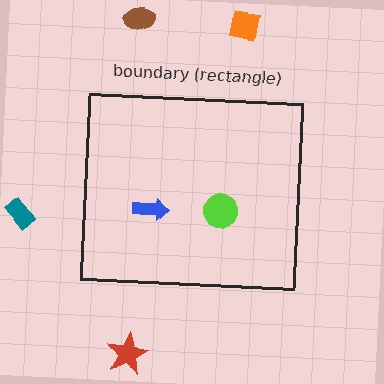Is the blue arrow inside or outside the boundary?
Inside.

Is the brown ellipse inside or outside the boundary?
Outside.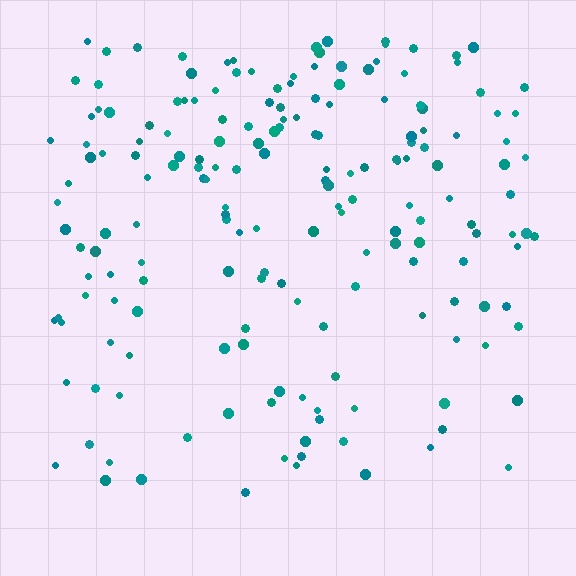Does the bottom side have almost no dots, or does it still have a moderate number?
Still a moderate number, just noticeably fewer than the top.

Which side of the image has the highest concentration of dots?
The top.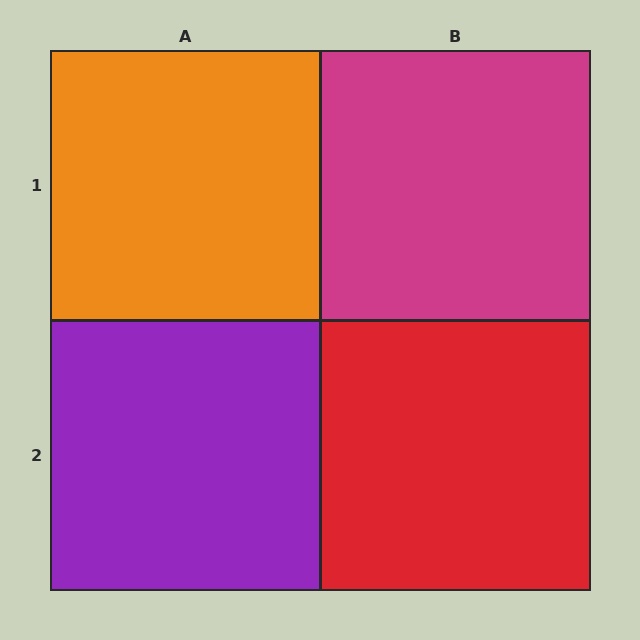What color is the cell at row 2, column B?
Red.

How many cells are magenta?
1 cell is magenta.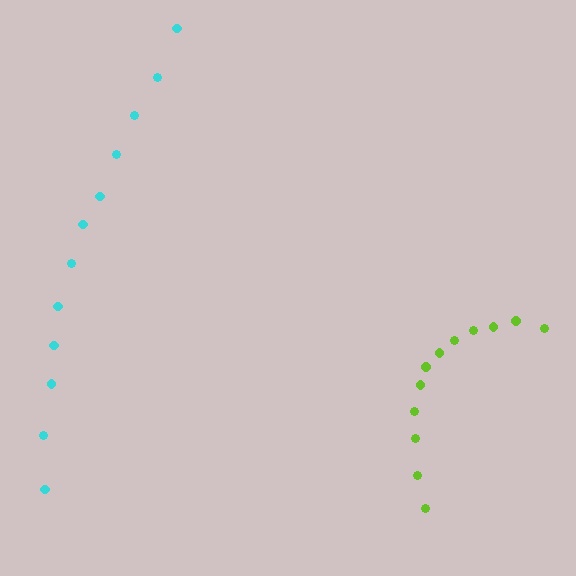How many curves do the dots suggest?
There are 2 distinct paths.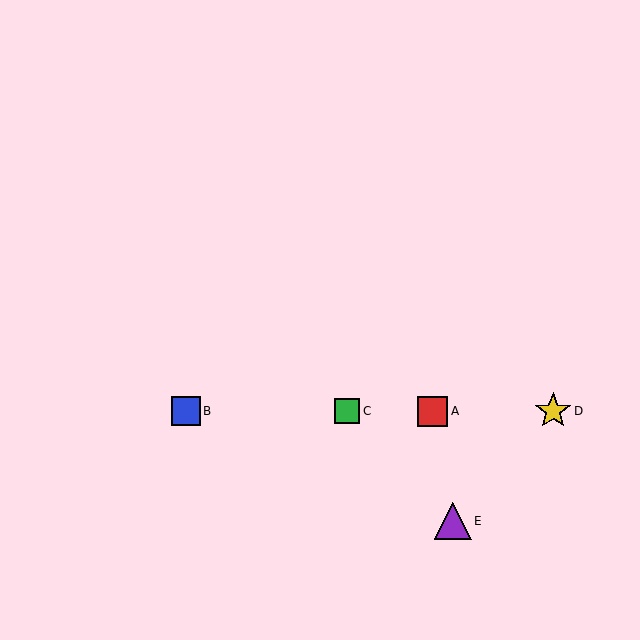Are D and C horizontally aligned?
Yes, both are at y≈411.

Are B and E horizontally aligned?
No, B is at y≈411 and E is at y≈521.